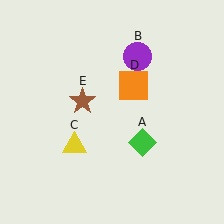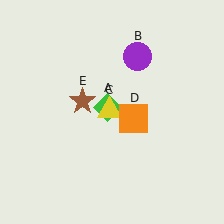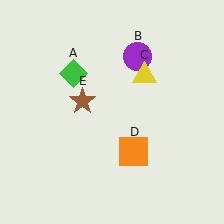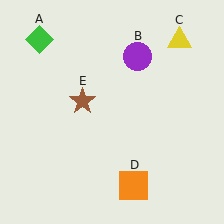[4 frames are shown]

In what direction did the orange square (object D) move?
The orange square (object D) moved down.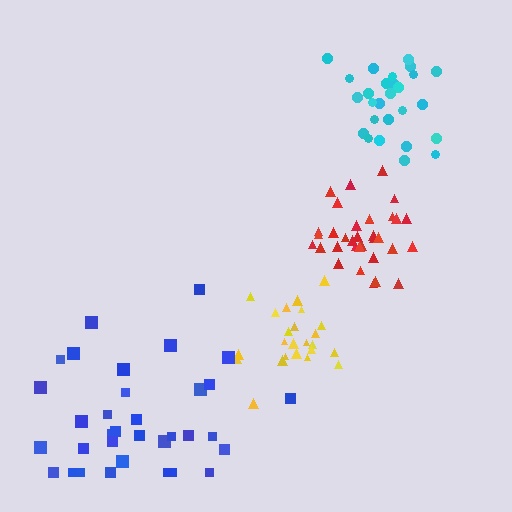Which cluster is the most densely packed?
Red.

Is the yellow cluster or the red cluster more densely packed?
Red.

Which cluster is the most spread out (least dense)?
Blue.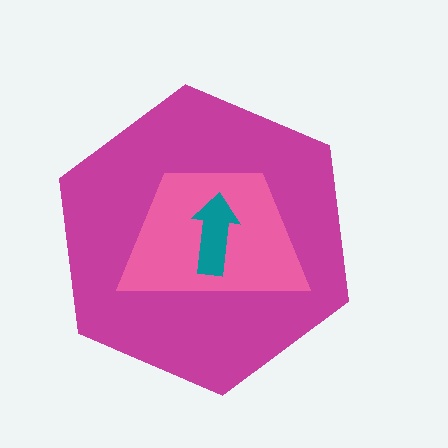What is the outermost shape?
The magenta hexagon.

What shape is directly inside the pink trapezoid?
The teal arrow.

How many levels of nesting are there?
3.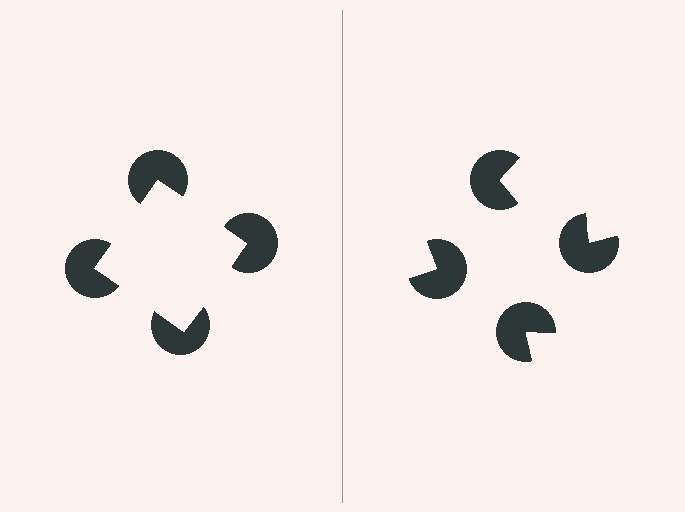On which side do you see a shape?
An illusory square appears on the left side. On the right side the wedge cuts are rotated, so no coherent shape forms.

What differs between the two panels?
The pac-man discs are positioned identically on both sides; only the wedge orientations differ. On the left they align to a square; on the right they are misaligned.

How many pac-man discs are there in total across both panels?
8 — 4 on each side.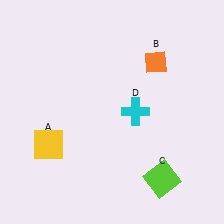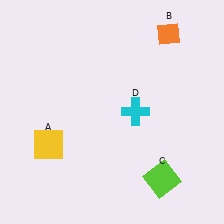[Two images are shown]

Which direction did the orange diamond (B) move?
The orange diamond (B) moved up.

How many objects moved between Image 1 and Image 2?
1 object moved between the two images.